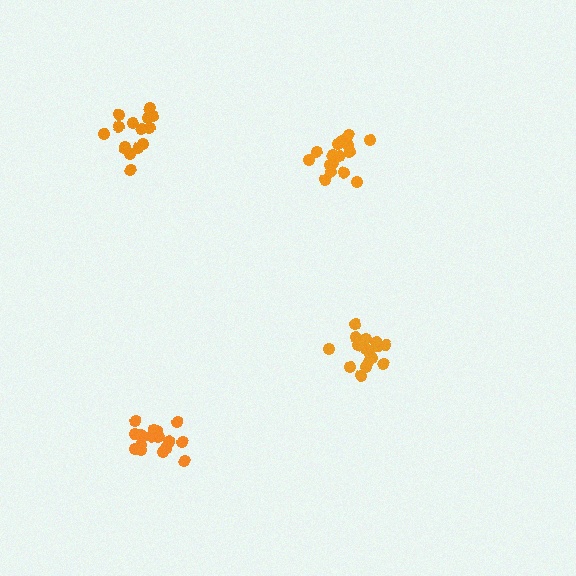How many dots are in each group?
Group 1: 18 dots, Group 2: 16 dots, Group 3: 15 dots, Group 4: 19 dots (68 total).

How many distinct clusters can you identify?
There are 4 distinct clusters.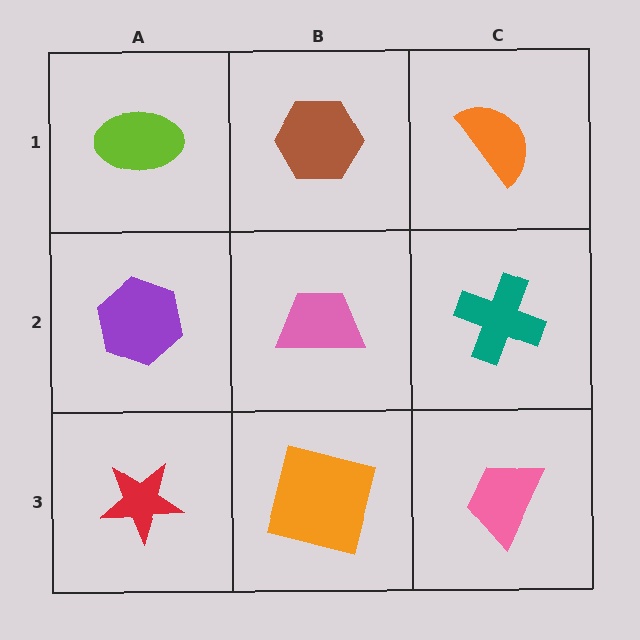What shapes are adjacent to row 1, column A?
A purple hexagon (row 2, column A), a brown hexagon (row 1, column B).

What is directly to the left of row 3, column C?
An orange square.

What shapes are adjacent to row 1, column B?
A pink trapezoid (row 2, column B), a lime ellipse (row 1, column A), an orange semicircle (row 1, column C).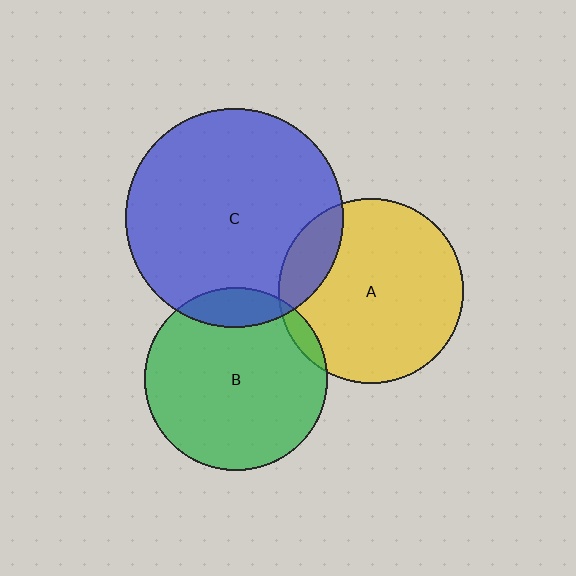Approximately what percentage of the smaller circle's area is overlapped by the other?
Approximately 10%.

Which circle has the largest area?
Circle C (blue).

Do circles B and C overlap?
Yes.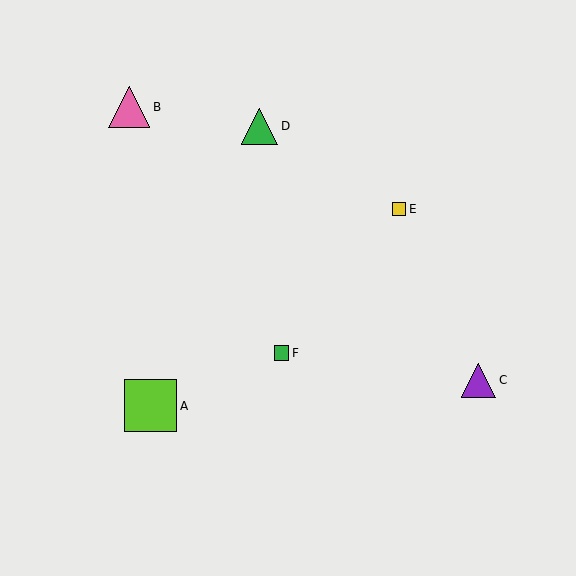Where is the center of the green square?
The center of the green square is at (282, 353).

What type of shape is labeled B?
Shape B is a pink triangle.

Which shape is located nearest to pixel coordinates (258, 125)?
The green triangle (labeled D) at (260, 126) is nearest to that location.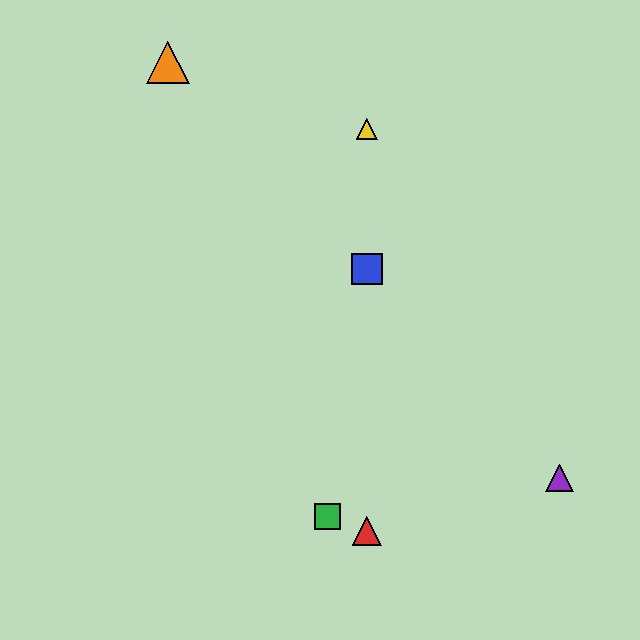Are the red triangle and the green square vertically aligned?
No, the red triangle is at x≈367 and the green square is at x≈328.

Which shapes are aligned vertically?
The red triangle, the blue square, the yellow triangle are aligned vertically.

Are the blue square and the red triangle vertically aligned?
Yes, both are at x≈367.